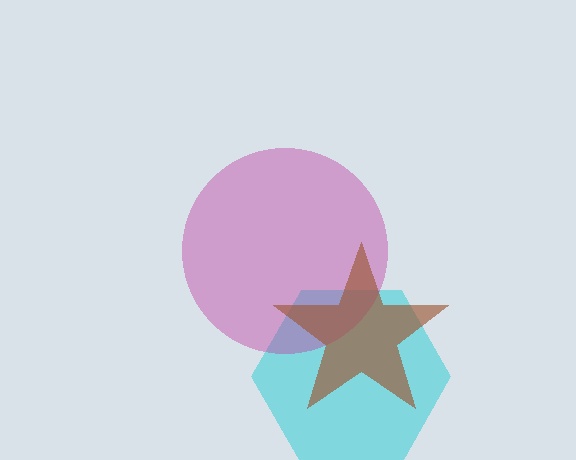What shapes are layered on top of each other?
The layered shapes are: a cyan hexagon, a magenta circle, a brown star.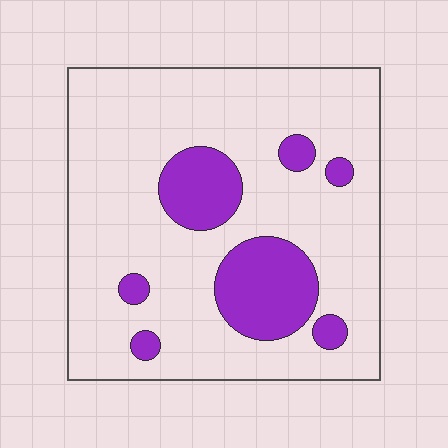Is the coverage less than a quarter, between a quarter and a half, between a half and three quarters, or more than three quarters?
Less than a quarter.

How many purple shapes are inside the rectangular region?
7.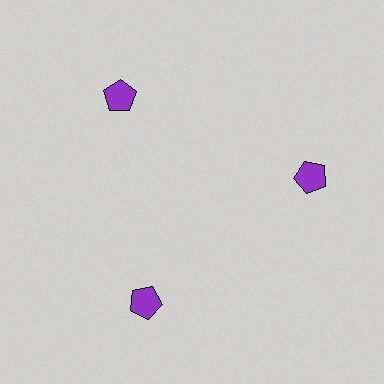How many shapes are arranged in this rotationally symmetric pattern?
There are 3 shapes, arranged in 3 groups of 1.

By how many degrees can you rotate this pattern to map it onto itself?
The pattern maps onto itself every 120 degrees of rotation.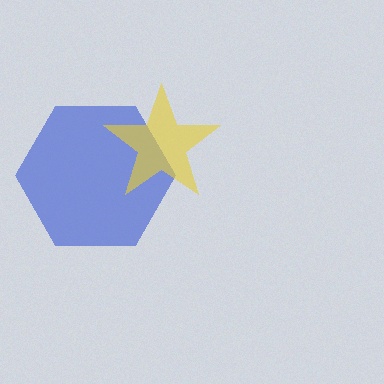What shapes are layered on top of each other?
The layered shapes are: a blue hexagon, a yellow star.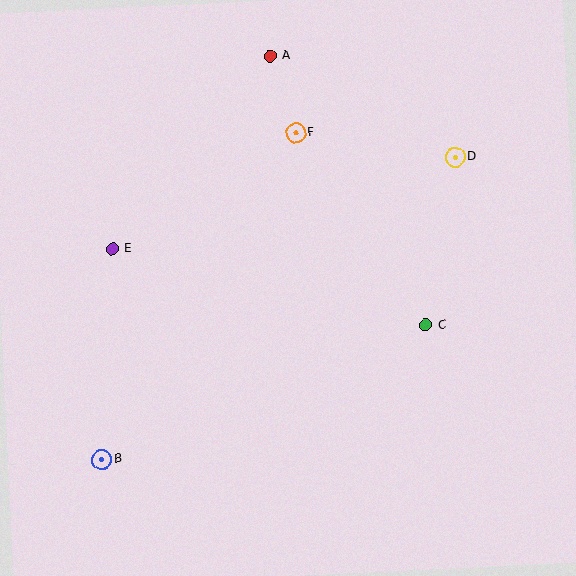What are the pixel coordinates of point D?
Point D is at (455, 157).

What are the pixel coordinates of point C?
Point C is at (426, 325).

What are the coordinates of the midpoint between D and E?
The midpoint between D and E is at (284, 203).